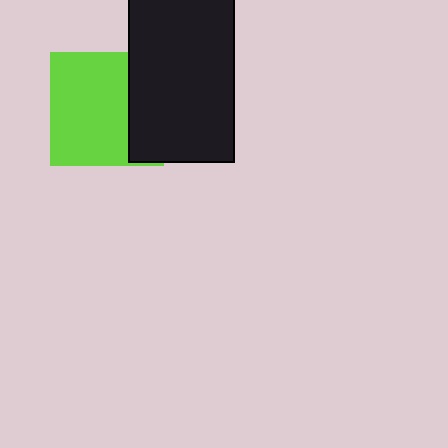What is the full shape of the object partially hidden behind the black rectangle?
The partially hidden object is a lime square.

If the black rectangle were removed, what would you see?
You would see the complete lime square.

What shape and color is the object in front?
The object in front is a black rectangle.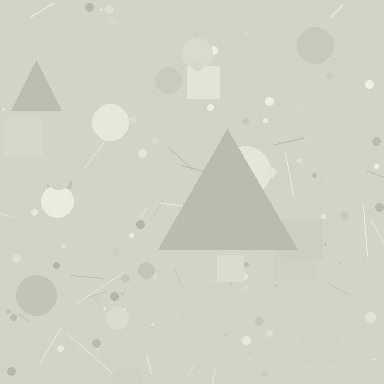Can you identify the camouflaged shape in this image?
The camouflaged shape is a triangle.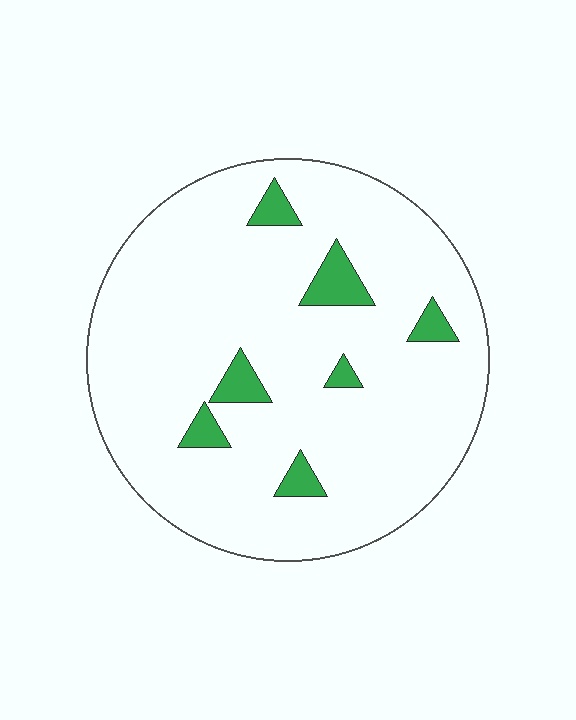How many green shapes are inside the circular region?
7.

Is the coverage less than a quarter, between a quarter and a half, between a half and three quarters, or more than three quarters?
Less than a quarter.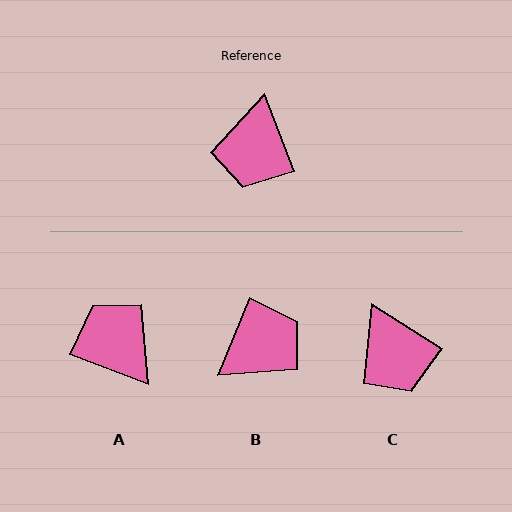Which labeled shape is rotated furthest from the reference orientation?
B, about 137 degrees away.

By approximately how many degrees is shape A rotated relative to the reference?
Approximately 132 degrees clockwise.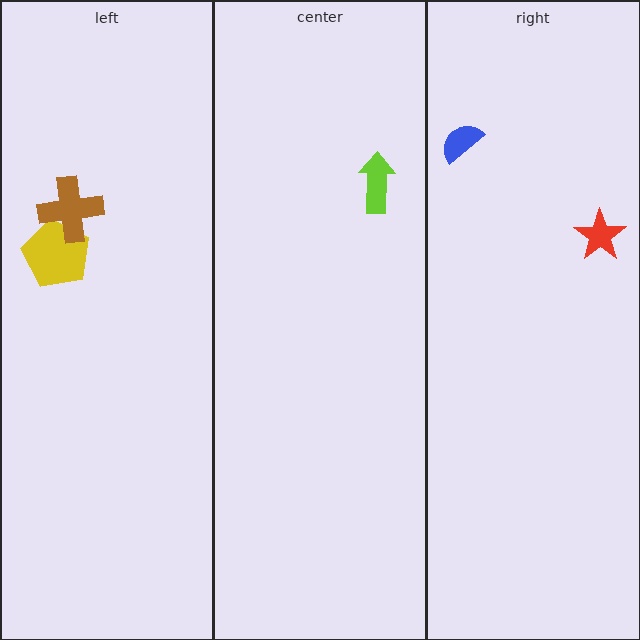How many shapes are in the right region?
2.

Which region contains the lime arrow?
The center region.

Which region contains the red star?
The right region.